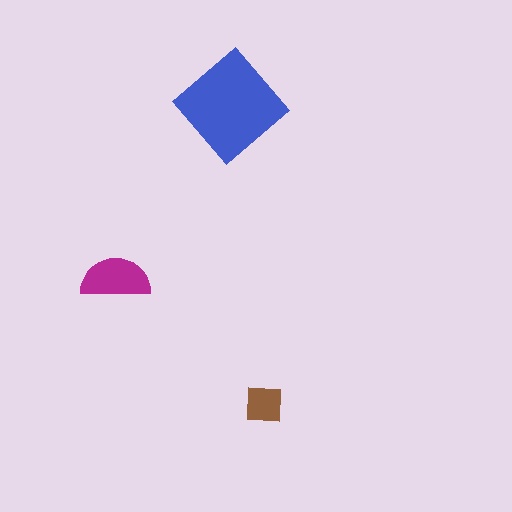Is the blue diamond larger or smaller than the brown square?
Larger.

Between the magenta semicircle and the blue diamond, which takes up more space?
The blue diamond.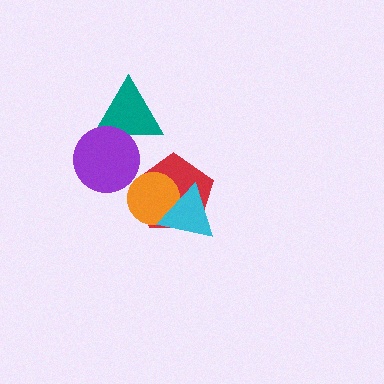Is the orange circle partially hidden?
Yes, it is partially covered by another shape.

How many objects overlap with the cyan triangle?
2 objects overlap with the cyan triangle.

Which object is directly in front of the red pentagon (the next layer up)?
The orange circle is directly in front of the red pentagon.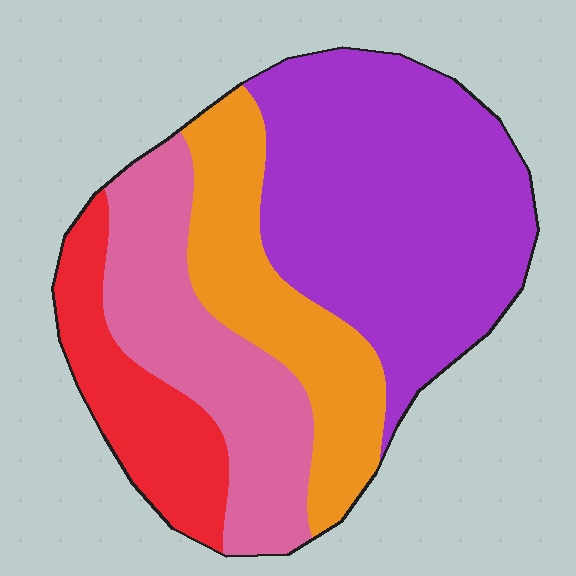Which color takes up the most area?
Purple, at roughly 40%.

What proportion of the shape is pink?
Pink covers 23% of the shape.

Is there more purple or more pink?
Purple.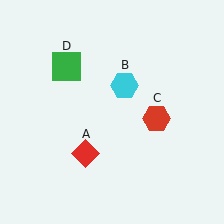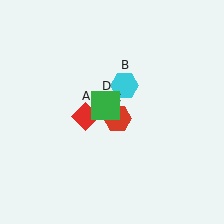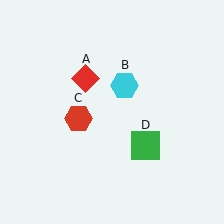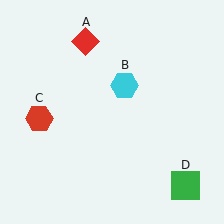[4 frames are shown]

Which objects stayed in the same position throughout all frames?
Cyan hexagon (object B) remained stationary.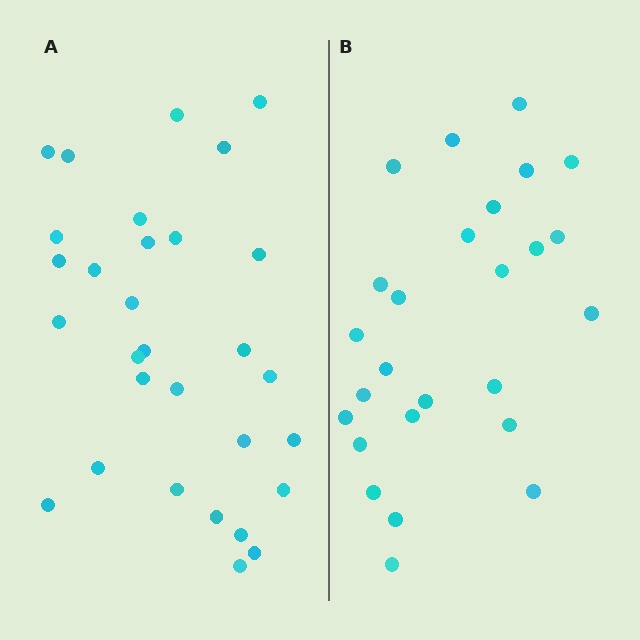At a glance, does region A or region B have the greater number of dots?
Region A (the left region) has more dots.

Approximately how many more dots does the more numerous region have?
Region A has about 4 more dots than region B.